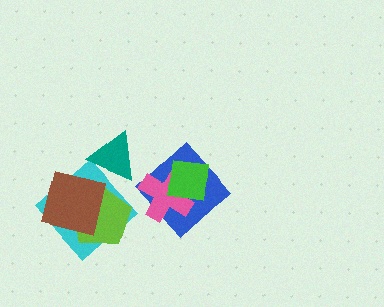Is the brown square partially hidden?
No, no other shape covers it.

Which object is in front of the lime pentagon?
The brown square is in front of the lime pentagon.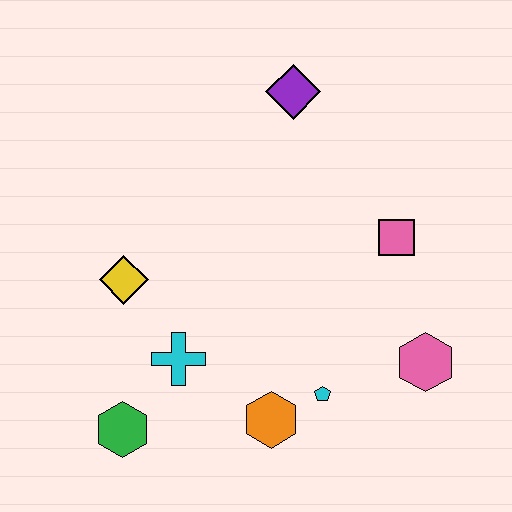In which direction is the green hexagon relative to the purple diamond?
The green hexagon is below the purple diamond.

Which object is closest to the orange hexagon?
The cyan pentagon is closest to the orange hexagon.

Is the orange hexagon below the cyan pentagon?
Yes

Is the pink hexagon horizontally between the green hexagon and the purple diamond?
No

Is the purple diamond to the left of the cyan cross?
No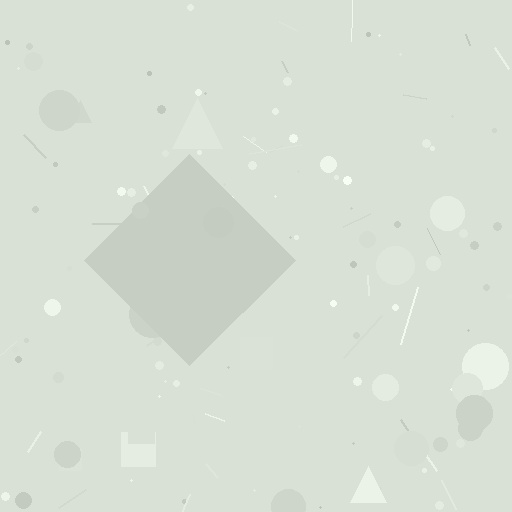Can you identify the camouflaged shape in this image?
The camouflaged shape is a diamond.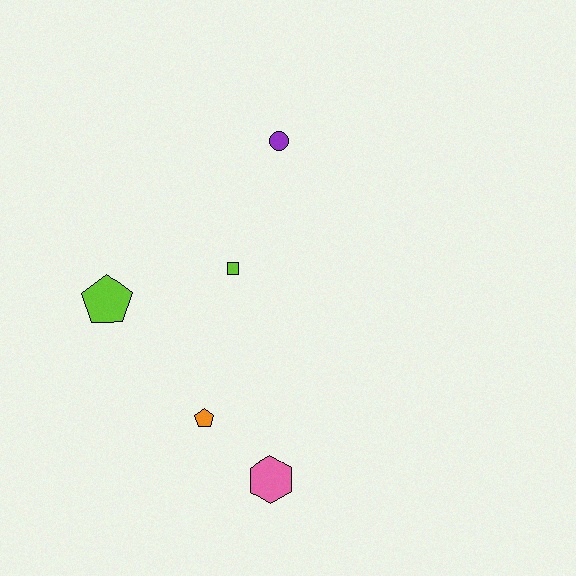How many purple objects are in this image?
There is 1 purple object.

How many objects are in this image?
There are 5 objects.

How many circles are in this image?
There is 1 circle.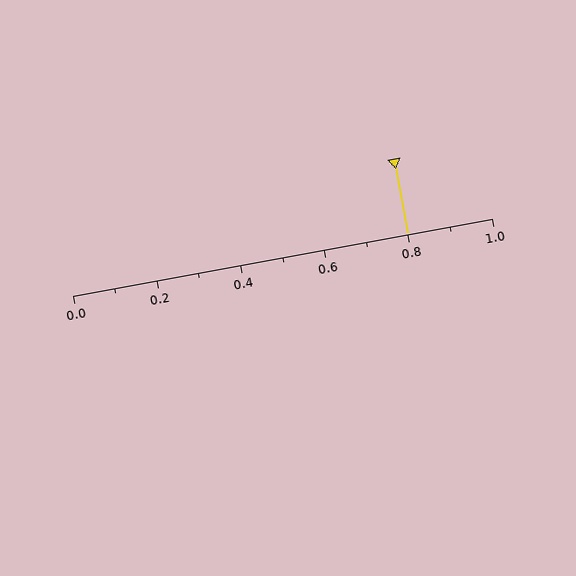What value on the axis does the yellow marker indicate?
The marker indicates approximately 0.8.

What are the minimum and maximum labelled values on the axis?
The axis runs from 0.0 to 1.0.